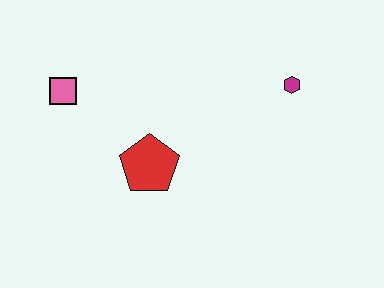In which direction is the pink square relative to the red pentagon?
The pink square is to the left of the red pentagon.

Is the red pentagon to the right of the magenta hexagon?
No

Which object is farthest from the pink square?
The magenta hexagon is farthest from the pink square.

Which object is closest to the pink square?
The red pentagon is closest to the pink square.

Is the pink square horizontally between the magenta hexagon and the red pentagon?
No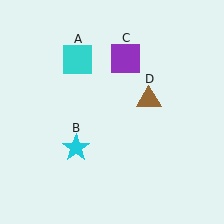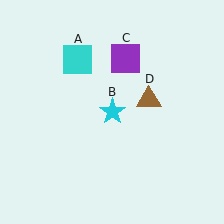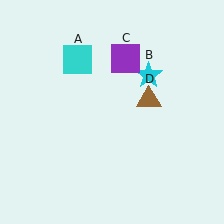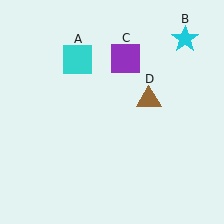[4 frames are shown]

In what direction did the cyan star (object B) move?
The cyan star (object B) moved up and to the right.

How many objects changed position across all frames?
1 object changed position: cyan star (object B).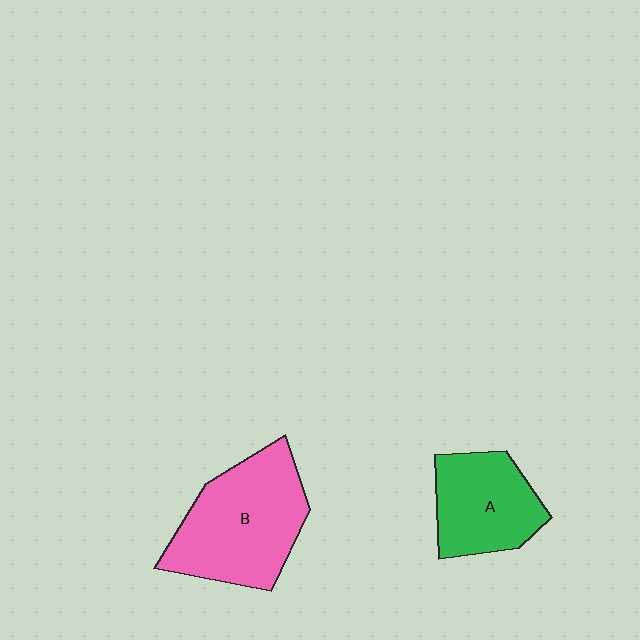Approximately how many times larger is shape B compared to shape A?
Approximately 1.5 times.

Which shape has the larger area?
Shape B (pink).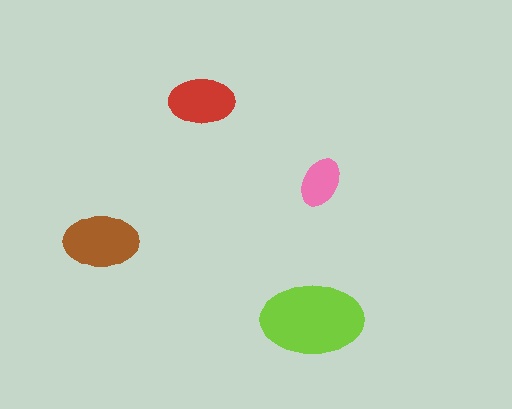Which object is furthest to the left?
The brown ellipse is leftmost.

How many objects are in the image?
There are 4 objects in the image.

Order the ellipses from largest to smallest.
the lime one, the brown one, the red one, the pink one.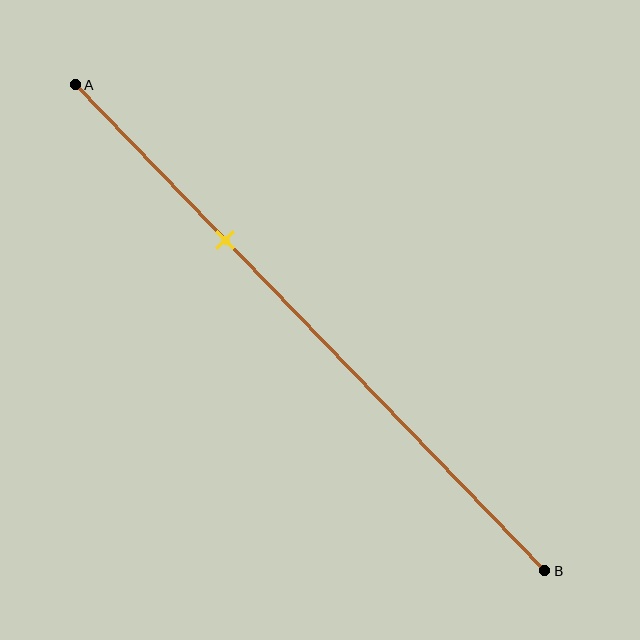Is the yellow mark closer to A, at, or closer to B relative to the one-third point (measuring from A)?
The yellow mark is approximately at the one-third point of segment AB.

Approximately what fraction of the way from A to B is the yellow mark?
The yellow mark is approximately 30% of the way from A to B.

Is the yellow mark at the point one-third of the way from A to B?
Yes, the mark is approximately at the one-third point.